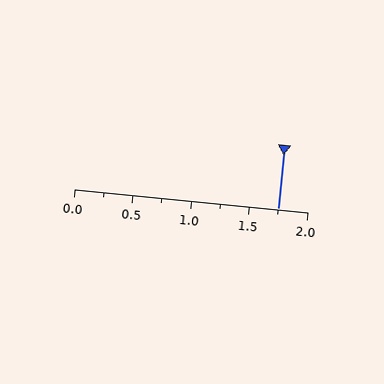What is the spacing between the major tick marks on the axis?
The major ticks are spaced 0.5 apart.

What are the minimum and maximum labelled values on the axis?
The axis runs from 0.0 to 2.0.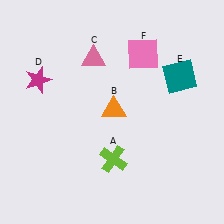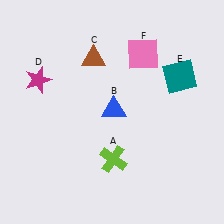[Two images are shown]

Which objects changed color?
B changed from orange to blue. C changed from pink to brown.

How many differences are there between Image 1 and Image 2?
There are 2 differences between the two images.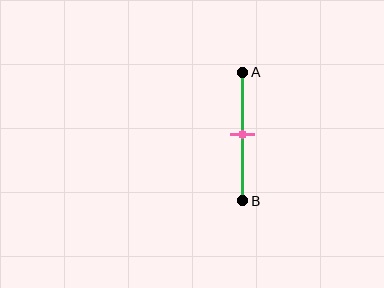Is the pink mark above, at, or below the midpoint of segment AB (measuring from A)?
The pink mark is approximately at the midpoint of segment AB.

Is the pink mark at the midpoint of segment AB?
Yes, the mark is approximately at the midpoint.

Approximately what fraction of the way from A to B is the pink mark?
The pink mark is approximately 50% of the way from A to B.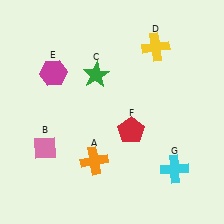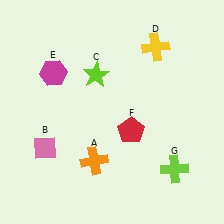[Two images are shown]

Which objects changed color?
C changed from green to lime. G changed from cyan to lime.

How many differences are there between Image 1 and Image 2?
There are 2 differences between the two images.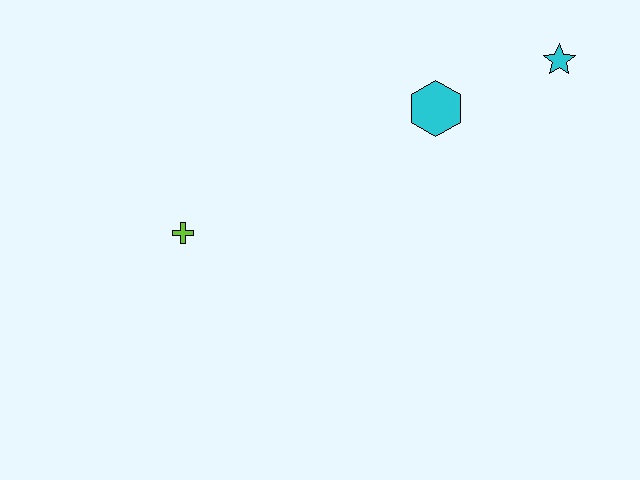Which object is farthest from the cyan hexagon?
The lime cross is farthest from the cyan hexagon.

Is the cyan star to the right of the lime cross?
Yes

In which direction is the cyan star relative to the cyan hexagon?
The cyan star is to the right of the cyan hexagon.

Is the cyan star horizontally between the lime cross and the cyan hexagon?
No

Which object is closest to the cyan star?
The cyan hexagon is closest to the cyan star.